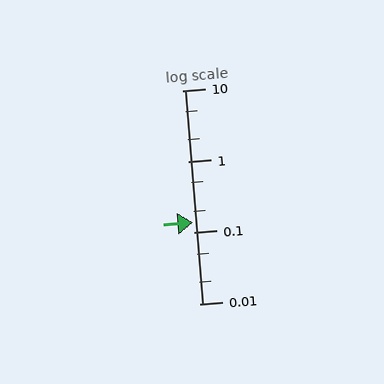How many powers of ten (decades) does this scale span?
The scale spans 3 decades, from 0.01 to 10.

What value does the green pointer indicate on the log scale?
The pointer indicates approximately 0.14.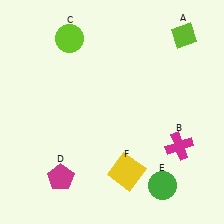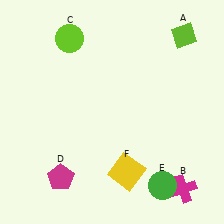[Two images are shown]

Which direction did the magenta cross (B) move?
The magenta cross (B) moved down.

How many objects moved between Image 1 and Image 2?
1 object moved between the two images.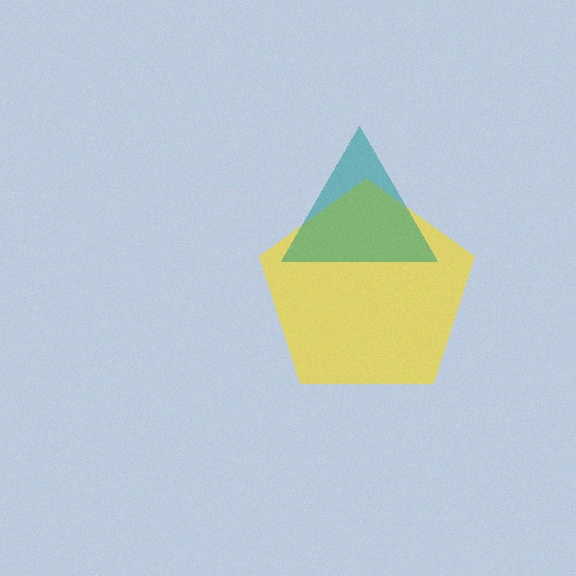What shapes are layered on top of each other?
The layered shapes are: a yellow pentagon, a teal triangle.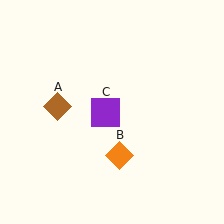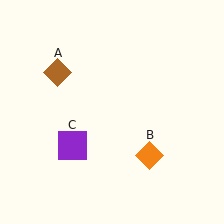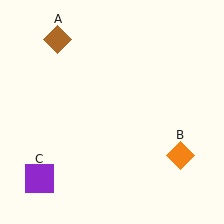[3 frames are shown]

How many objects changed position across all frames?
3 objects changed position: brown diamond (object A), orange diamond (object B), purple square (object C).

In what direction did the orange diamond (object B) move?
The orange diamond (object B) moved right.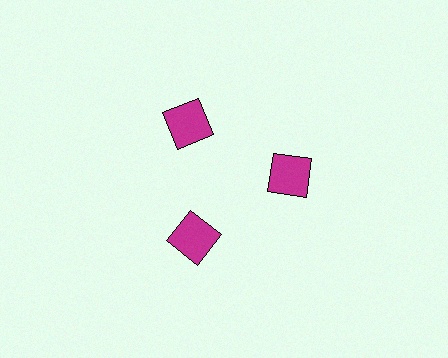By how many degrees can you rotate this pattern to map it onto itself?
The pattern maps onto itself every 120 degrees of rotation.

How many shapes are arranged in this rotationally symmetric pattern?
There are 3 shapes, arranged in 3 groups of 1.